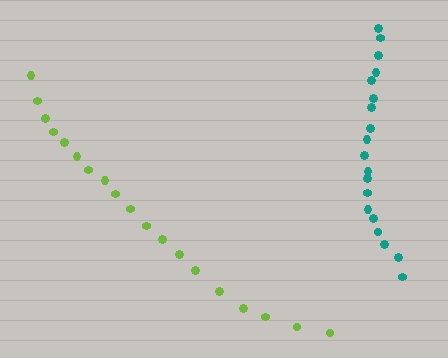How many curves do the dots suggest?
There are 2 distinct paths.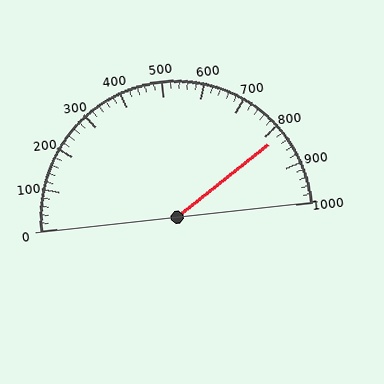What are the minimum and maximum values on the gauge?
The gauge ranges from 0 to 1000.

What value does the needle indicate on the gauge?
The needle indicates approximately 820.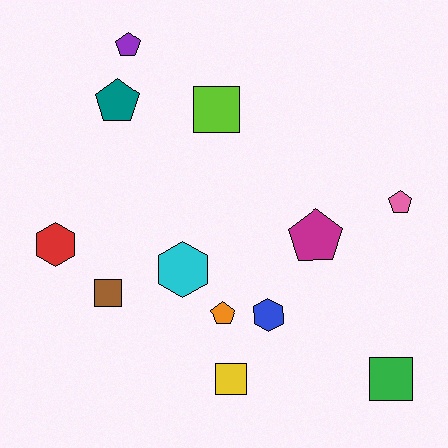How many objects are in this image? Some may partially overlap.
There are 12 objects.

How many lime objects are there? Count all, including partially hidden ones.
There is 1 lime object.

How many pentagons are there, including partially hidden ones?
There are 5 pentagons.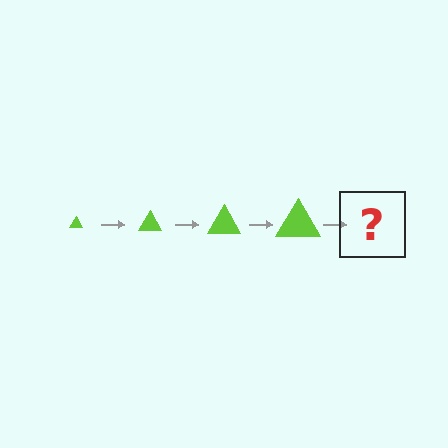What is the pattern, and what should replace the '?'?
The pattern is that the triangle gets progressively larger each step. The '?' should be a lime triangle, larger than the previous one.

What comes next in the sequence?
The next element should be a lime triangle, larger than the previous one.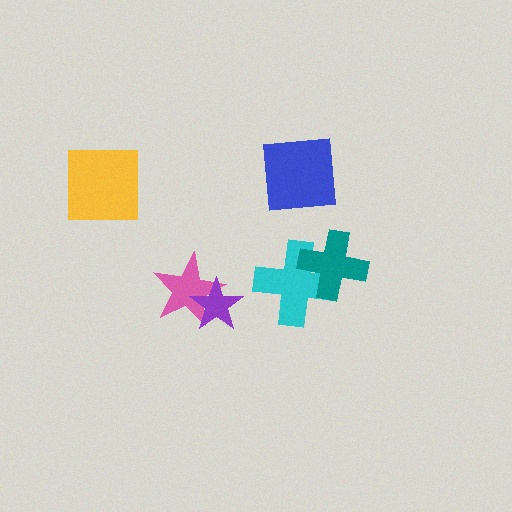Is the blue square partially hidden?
No, no other shape covers it.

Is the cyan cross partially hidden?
Yes, it is partially covered by another shape.